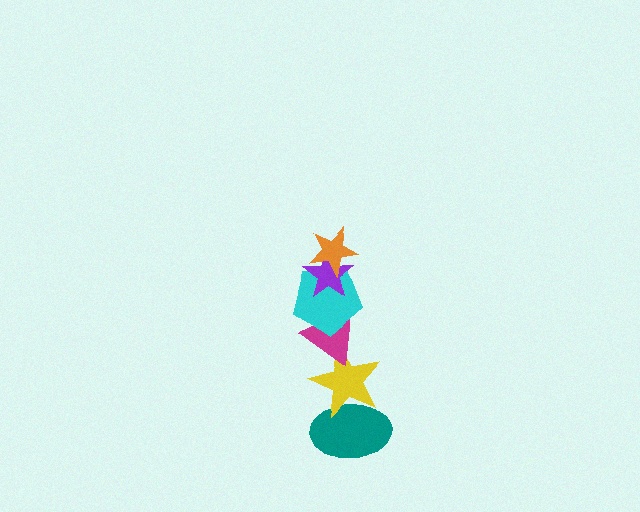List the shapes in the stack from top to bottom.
From top to bottom: the orange star, the purple star, the cyan pentagon, the magenta triangle, the yellow star, the teal ellipse.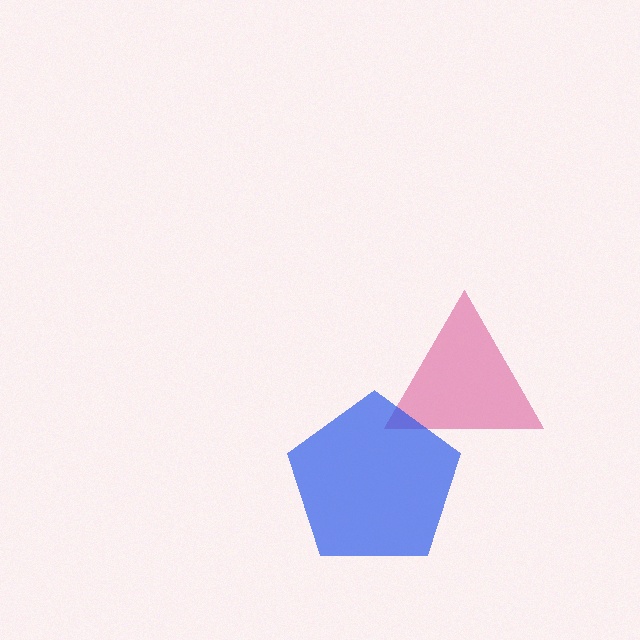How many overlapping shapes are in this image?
There are 2 overlapping shapes in the image.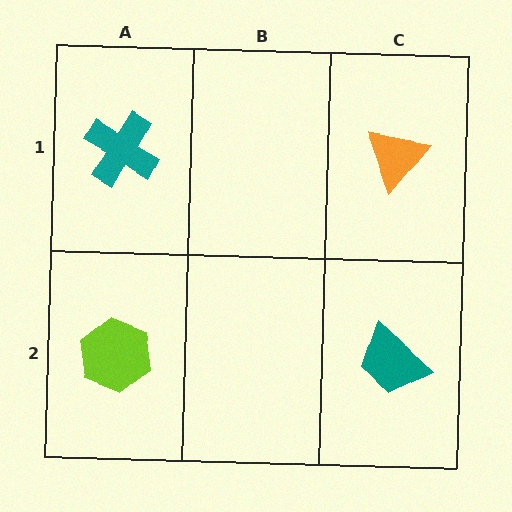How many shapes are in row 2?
2 shapes.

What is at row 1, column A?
A teal cross.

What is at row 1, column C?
An orange triangle.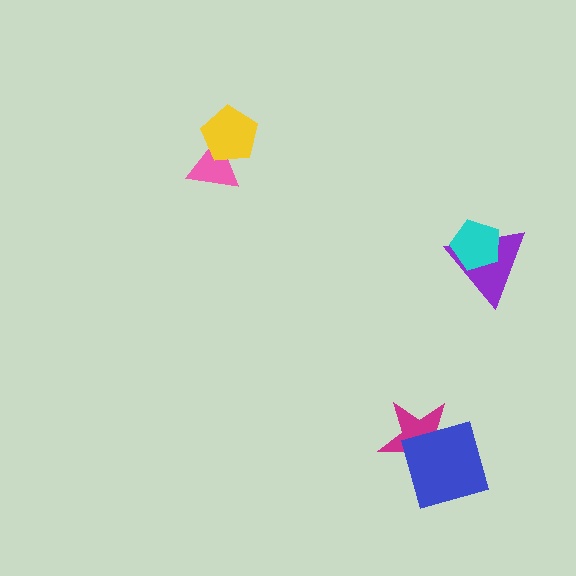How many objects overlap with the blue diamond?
1 object overlaps with the blue diamond.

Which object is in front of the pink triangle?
The yellow pentagon is in front of the pink triangle.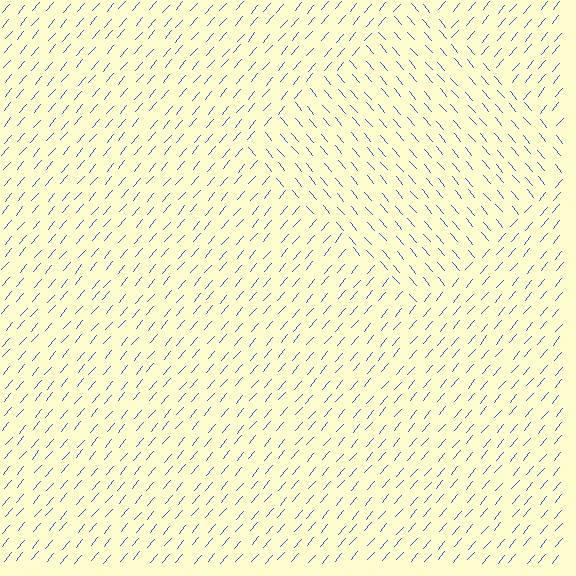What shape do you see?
I see a diamond.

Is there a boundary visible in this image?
Yes, there is a texture boundary formed by a change in line orientation.